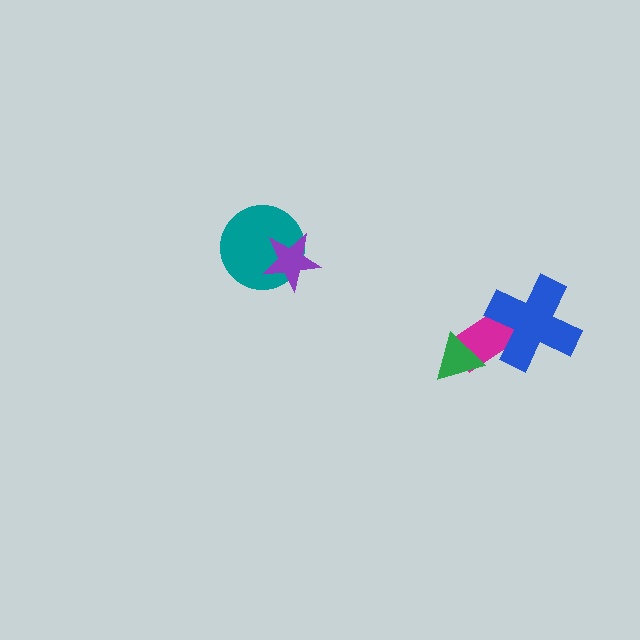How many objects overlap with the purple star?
1 object overlaps with the purple star.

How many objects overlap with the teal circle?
1 object overlaps with the teal circle.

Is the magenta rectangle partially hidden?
Yes, it is partially covered by another shape.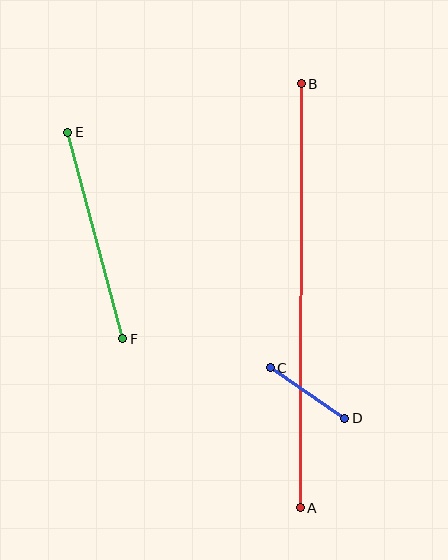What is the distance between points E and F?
The distance is approximately 213 pixels.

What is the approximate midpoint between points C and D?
The midpoint is at approximately (307, 393) pixels.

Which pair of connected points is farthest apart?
Points A and B are farthest apart.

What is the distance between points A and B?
The distance is approximately 424 pixels.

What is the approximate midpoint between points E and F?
The midpoint is at approximately (95, 235) pixels.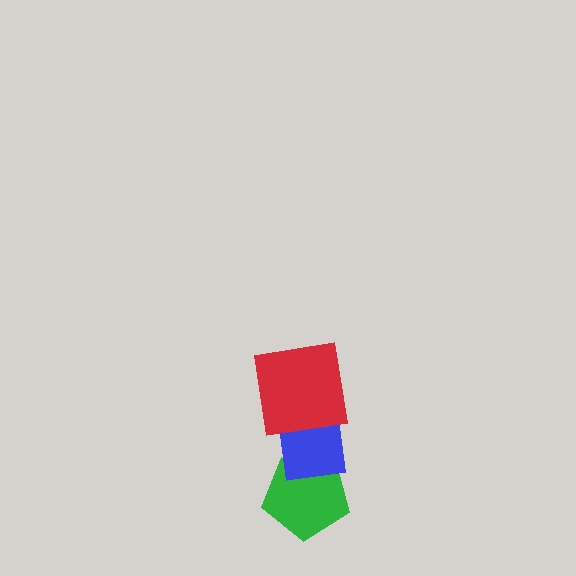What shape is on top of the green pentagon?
The blue square is on top of the green pentagon.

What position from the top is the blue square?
The blue square is 2nd from the top.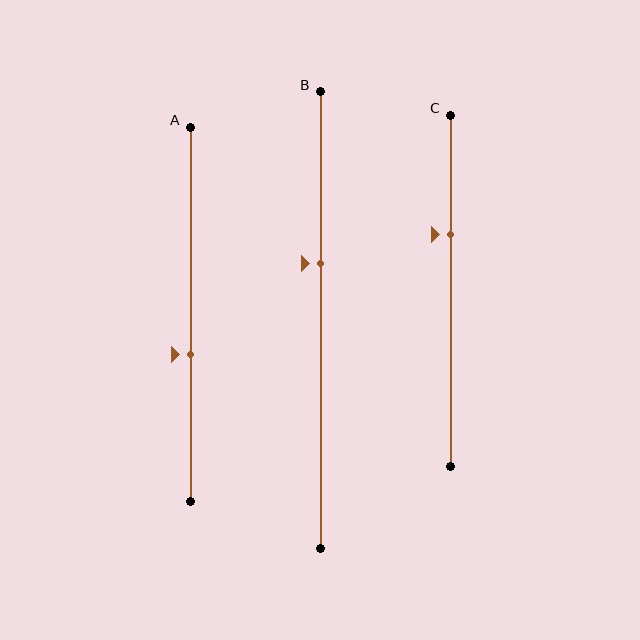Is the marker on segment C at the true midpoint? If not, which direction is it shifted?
No, the marker on segment C is shifted upward by about 16% of the segment length.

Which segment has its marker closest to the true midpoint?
Segment A has its marker closest to the true midpoint.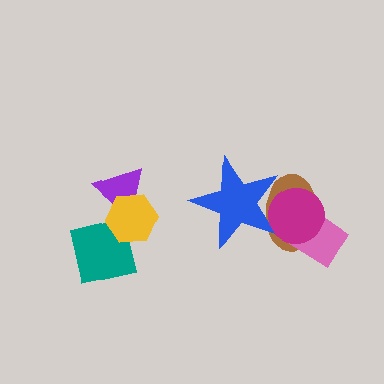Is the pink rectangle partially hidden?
Yes, it is partially covered by another shape.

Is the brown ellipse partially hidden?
Yes, it is partially covered by another shape.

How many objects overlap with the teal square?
1 object overlaps with the teal square.